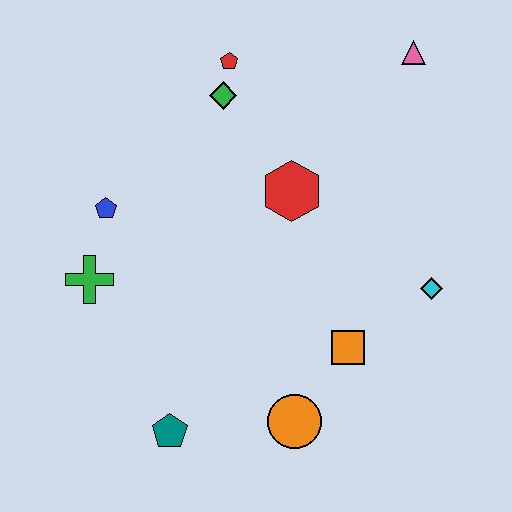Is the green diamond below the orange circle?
No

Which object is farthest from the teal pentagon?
The pink triangle is farthest from the teal pentagon.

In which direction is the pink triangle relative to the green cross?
The pink triangle is to the right of the green cross.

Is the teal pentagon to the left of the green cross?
No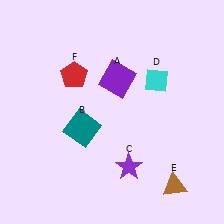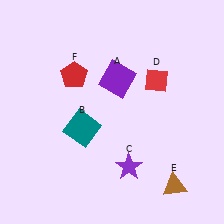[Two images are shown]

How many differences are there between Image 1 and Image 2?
There is 1 difference between the two images.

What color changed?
The diamond (D) changed from cyan in Image 1 to red in Image 2.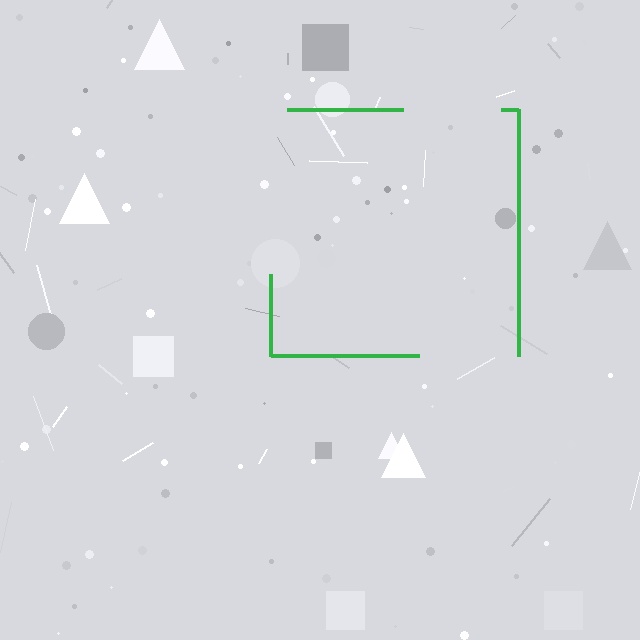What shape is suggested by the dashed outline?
The dashed outline suggests a square.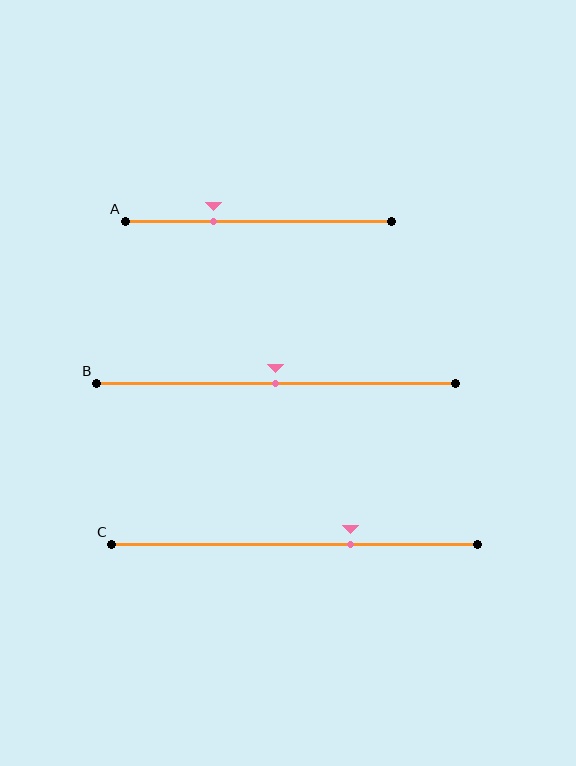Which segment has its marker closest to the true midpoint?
Segment B has its marker closest to the true midpoint.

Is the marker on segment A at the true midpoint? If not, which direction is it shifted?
No, the marker on segment A is shifted to the left by about 17% of the segment length.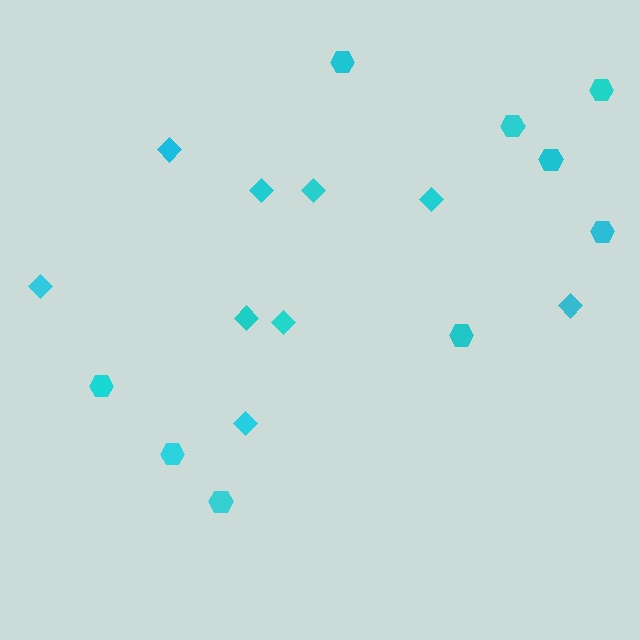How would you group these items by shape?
There are 2 groups: one group of hexagons (9) and one group of diamonds (9).